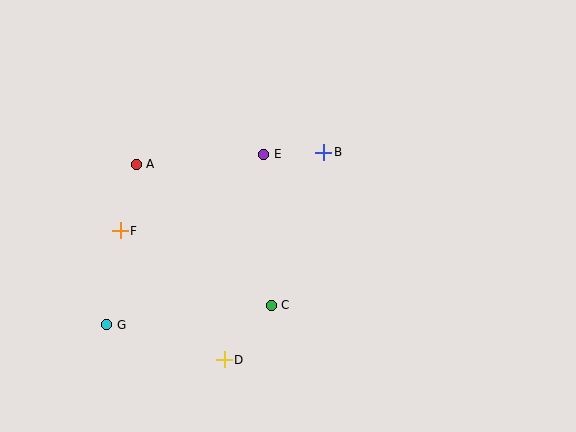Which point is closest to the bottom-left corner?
Point G is closest to the bottom-left corner.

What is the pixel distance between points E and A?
The distance between E and A is 128 pixels.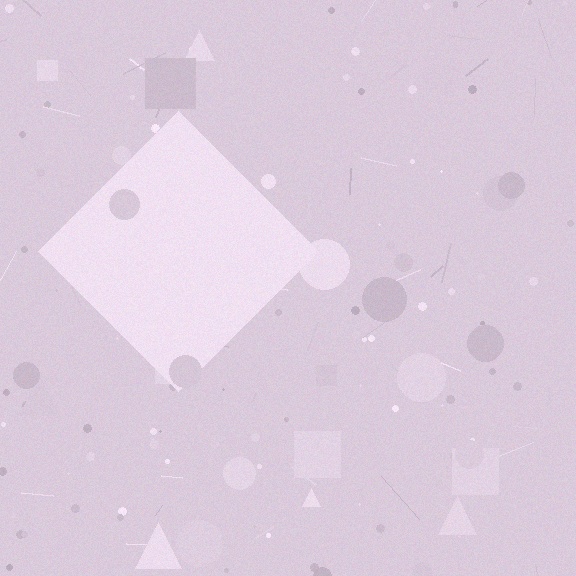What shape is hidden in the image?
A diamond is hidden in the image.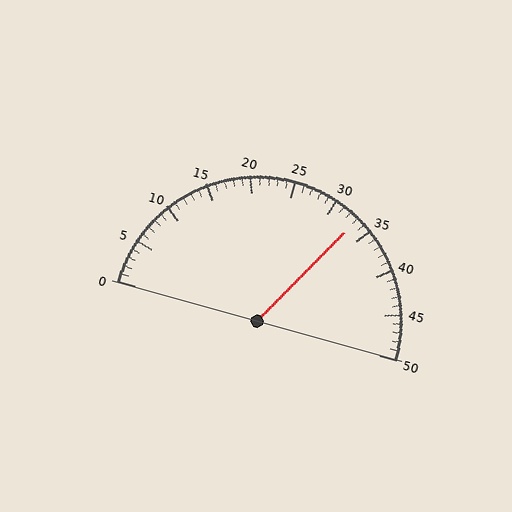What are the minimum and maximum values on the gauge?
The gauge ranges from 0 to 50.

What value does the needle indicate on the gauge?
The needle indicates approximately 33.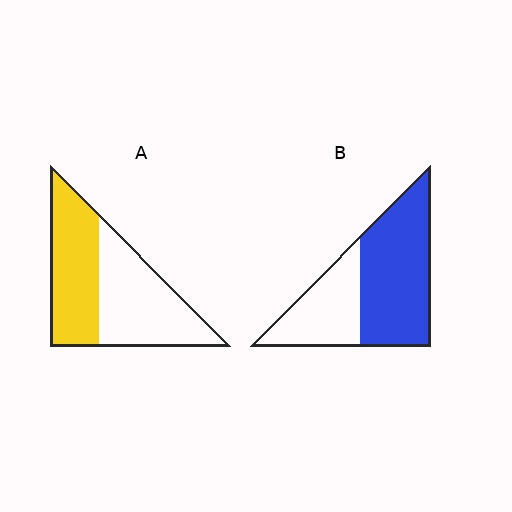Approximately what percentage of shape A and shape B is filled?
A is approximately 45% and B is approximately 65%.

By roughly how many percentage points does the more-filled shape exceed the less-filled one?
By roughly 15 percentage points (B over A).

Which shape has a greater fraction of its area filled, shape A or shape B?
Shape B.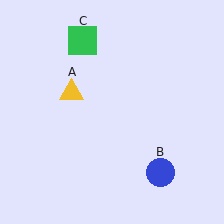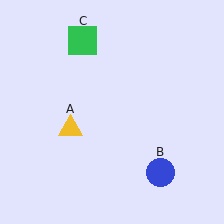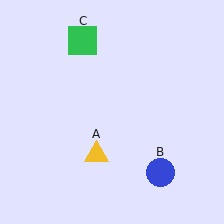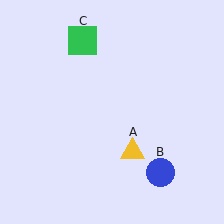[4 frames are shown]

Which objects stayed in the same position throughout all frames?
Blue circle (object B) and green square (object C) remained stationary.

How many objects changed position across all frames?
1 object changed position: yellow triangle (object A).